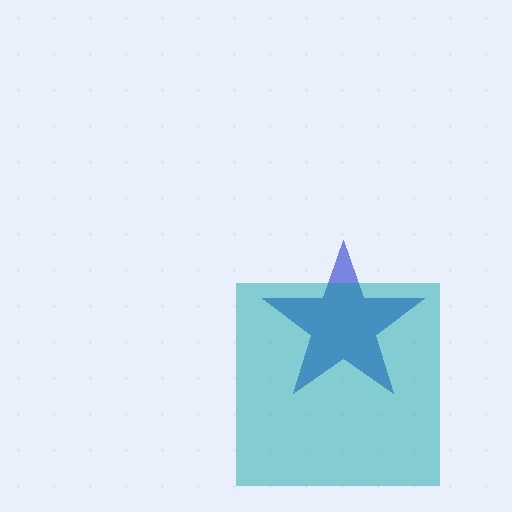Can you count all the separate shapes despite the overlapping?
Yes, there are 2 separate shapes.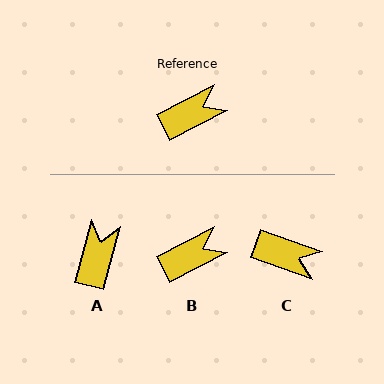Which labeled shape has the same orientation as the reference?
B.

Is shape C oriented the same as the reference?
No, it is off by about 46 degrees.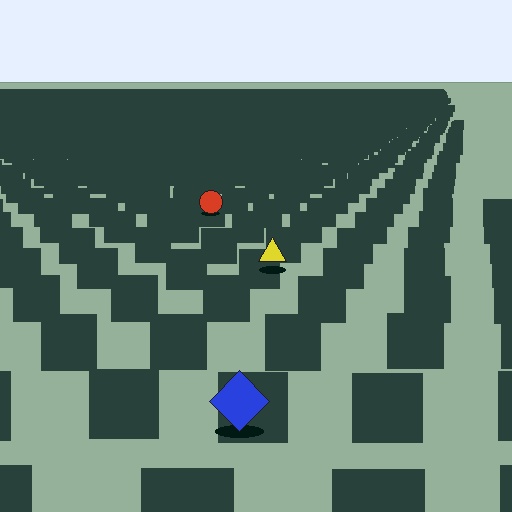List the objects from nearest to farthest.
From nearest to farthest: the blue diamond, the yellow triangle, the red circle.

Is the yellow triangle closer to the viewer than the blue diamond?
No. The blue diamond is closer — you can tell from the texture gradient: the ground texture is coarser near it.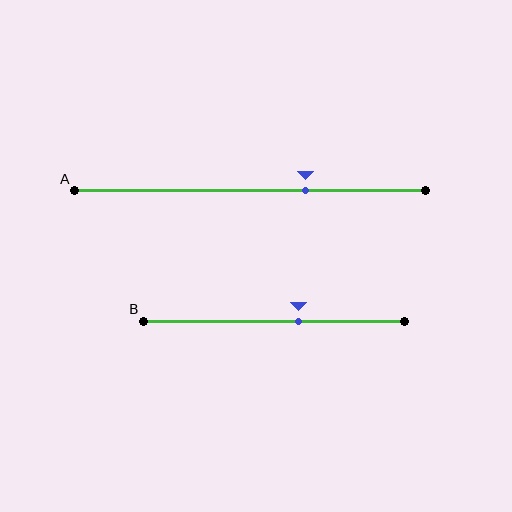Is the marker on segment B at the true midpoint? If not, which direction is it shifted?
No, the marker on segment B is shifted to the right by about 9% of the segment length.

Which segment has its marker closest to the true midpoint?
Segment B has its marker closest to the true midpoint.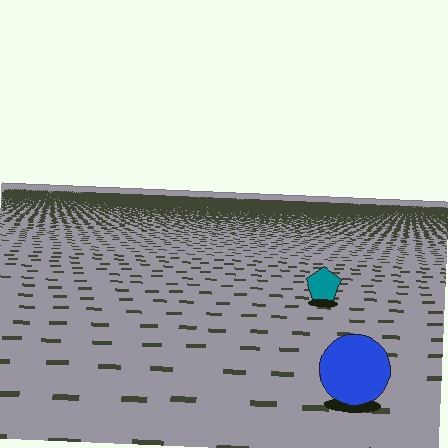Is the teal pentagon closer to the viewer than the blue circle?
No. The blue circle is closer — you can tell from the texture gradient: the ground texture is coarser near it.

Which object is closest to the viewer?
The blue circle is closest. The texture marks near it are larger and more spread out.